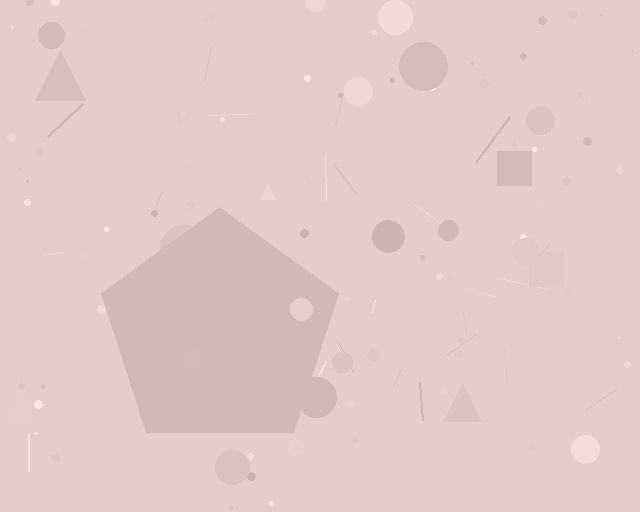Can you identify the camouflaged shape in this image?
The camouflaged shape is a pentagon.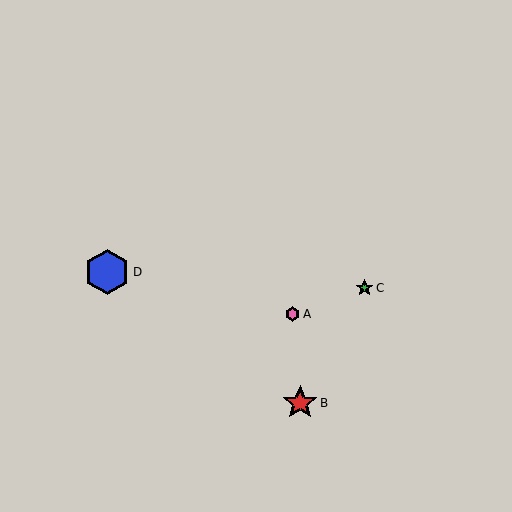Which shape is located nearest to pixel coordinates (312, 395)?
The red star (labeled B) at (300, 403) is nearest to that location.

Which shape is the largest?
The blue hexagon (labeled D) is the largest.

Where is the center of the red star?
The center of the red star is at (300, 403).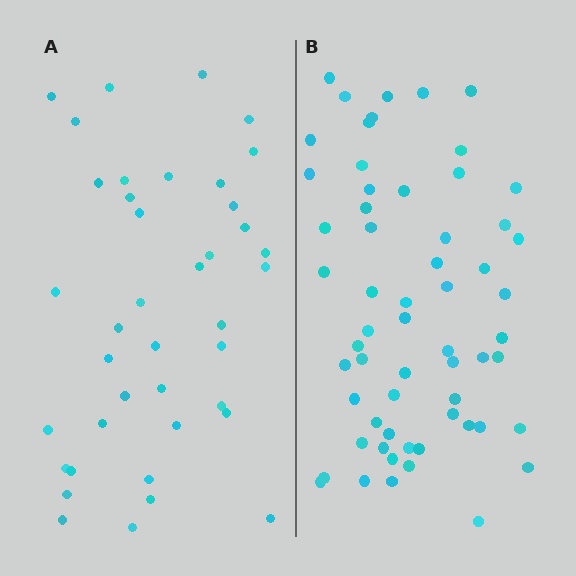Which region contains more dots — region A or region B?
Region B (the right region) has more dots.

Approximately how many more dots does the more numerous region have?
Region B has approximately 20 more dots than region A.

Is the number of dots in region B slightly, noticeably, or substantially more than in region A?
Region B has substantially more. The ratio is roughly 1.5 to 1.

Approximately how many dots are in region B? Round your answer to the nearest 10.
About 60 dots.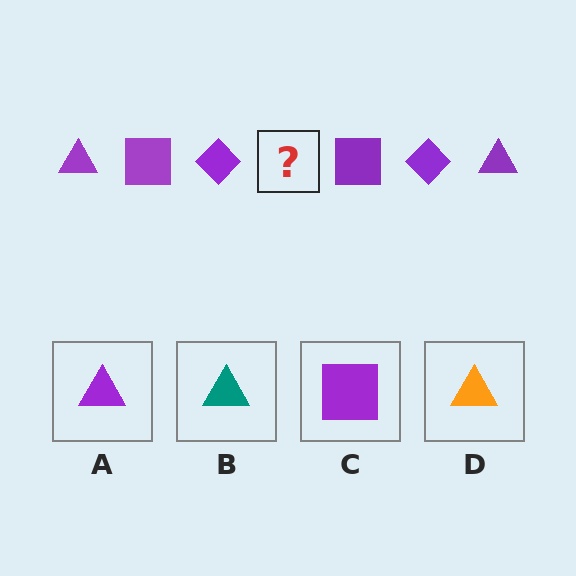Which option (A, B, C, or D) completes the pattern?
A.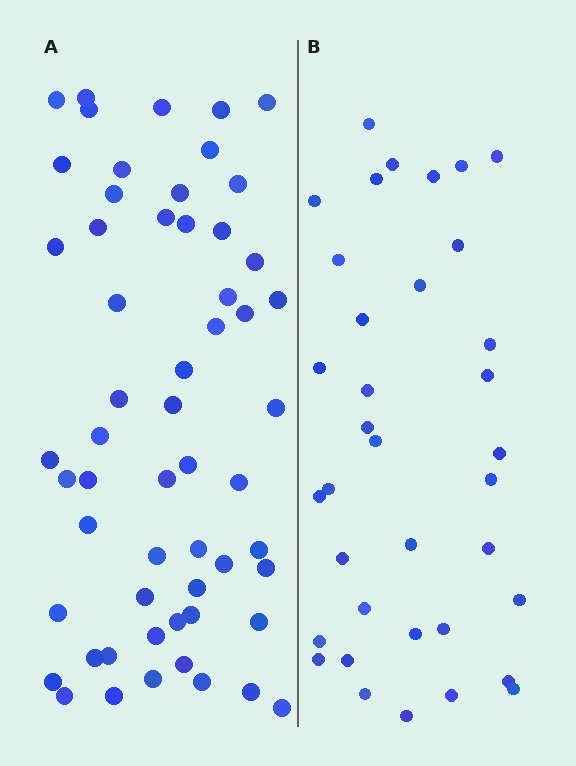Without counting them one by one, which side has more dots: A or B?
Region A (the left region) has more dots.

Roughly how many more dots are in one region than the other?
Region A has approximately 20 more dots than region B.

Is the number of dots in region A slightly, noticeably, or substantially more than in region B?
Region A has substantially more. The ratio is roughly 1.6 to 1.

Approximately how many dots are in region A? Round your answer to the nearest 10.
About 60 dots. (The exact count is 57, which rounds to 60.)